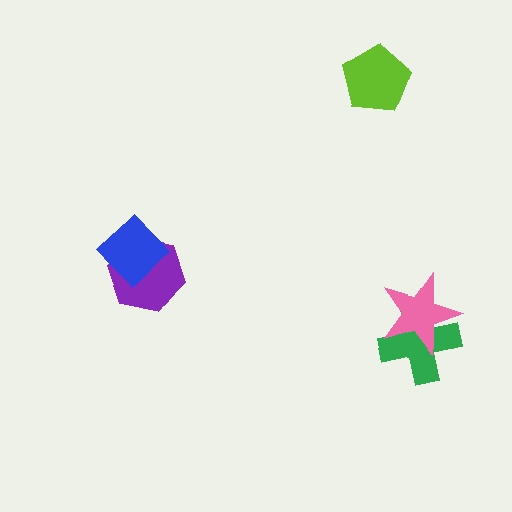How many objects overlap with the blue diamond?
1 object overlaps with the blue diamond.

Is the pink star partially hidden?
No, no other shape covers it.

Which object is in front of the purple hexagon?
The blue diamond is in front of the purple hexagon.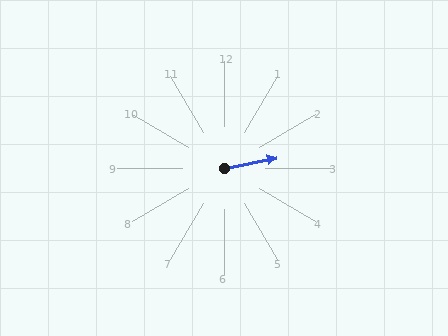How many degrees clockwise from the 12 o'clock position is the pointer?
Approximately 79 degrees.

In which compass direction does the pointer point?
East.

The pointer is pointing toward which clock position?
Roughly 3 o'clock.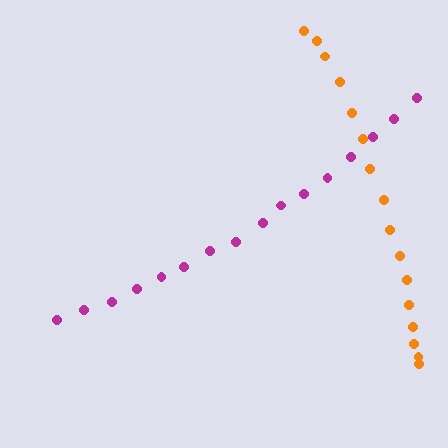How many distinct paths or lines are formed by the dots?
There are 2 distinct paths.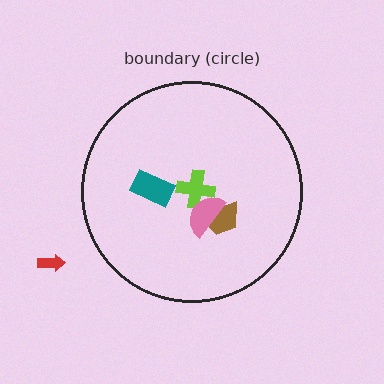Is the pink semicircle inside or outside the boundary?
Inside.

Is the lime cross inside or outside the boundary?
Inside.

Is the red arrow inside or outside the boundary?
Outside.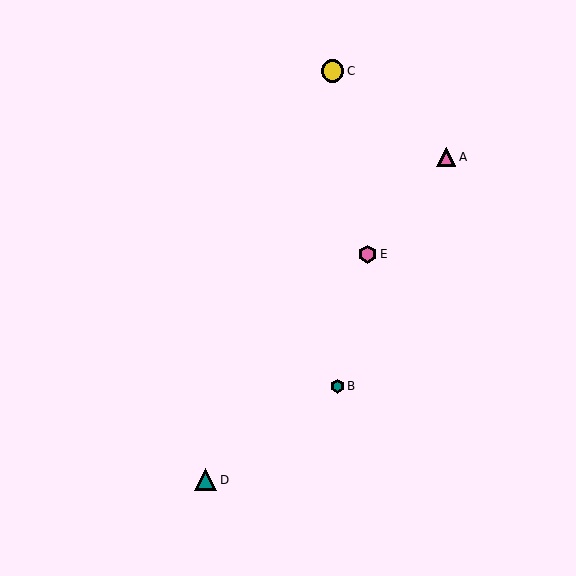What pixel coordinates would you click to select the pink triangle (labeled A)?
Click at (446, 157) to select the pink triangle A.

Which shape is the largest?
The yellow circle (labeled C) is the largest.